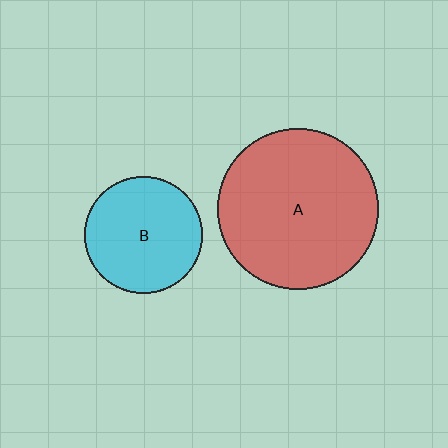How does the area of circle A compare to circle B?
Approximately 1.9 times.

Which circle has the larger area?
Circle A (red).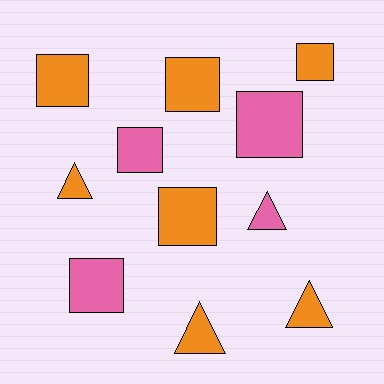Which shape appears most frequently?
Square, with 7 objects.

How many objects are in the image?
There are 11 objects.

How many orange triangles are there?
There are 3 orange triangles.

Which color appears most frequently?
Orange, with 7 objects.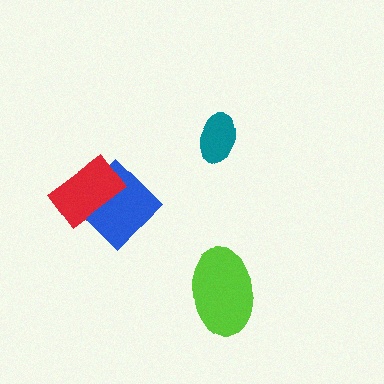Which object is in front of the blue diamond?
The red rectangle is in front of the blue diamond.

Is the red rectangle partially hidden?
No, no other shape covers it.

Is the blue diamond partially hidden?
Yes, it is partially covered by another shape.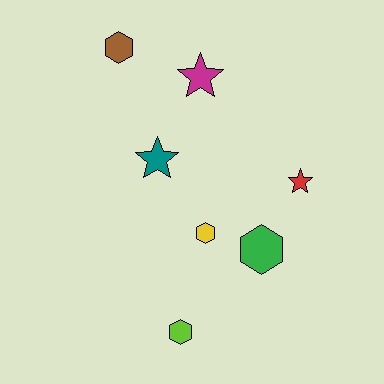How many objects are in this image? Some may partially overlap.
There are 7 objects.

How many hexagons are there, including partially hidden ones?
There are 4 hexagons.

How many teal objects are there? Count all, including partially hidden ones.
There is 1 teal object.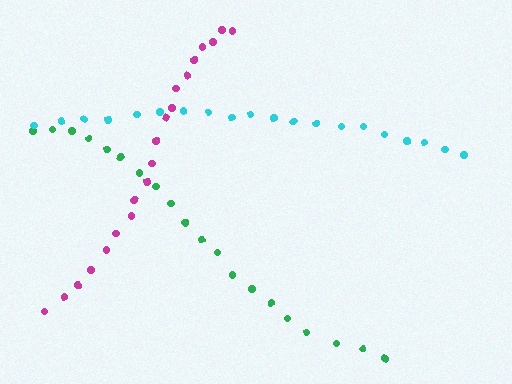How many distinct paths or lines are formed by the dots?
There are 3 distinct paths.